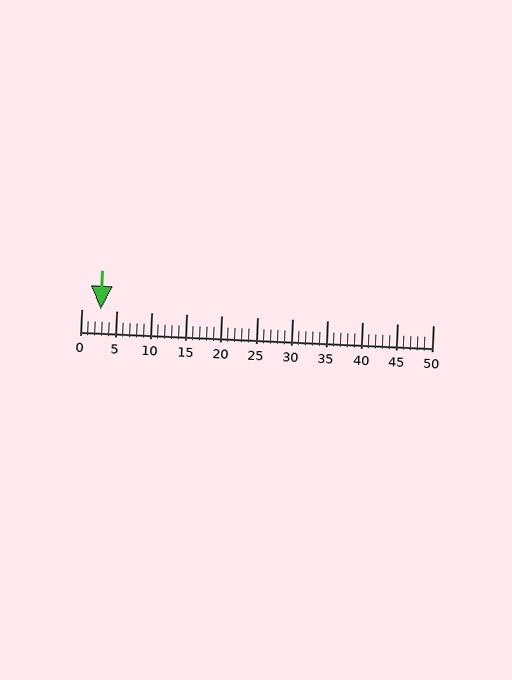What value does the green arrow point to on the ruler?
The green arrow points to approximately 3.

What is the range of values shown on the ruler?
The ruler shows values from 0 to 50.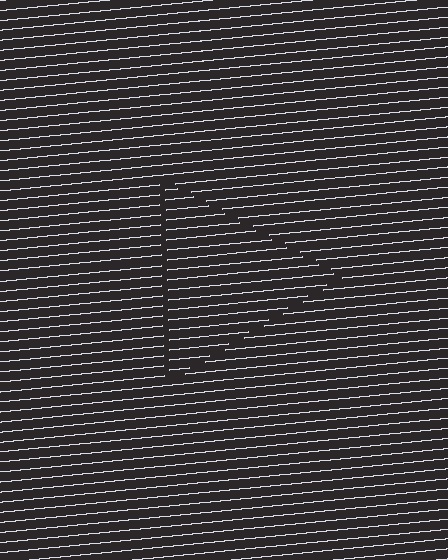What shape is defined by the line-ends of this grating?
An illusory triangle. The interior of the shape contains the same grating, shifted by half a period — the contour is defined by the phase discontinuity where line-ends from the inner and outer gratings abut.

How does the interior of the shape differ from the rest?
The interior of the shape contains the same grating, shifted by half a period — the contour is defined by the phase discontinuity where line-ends from the inner and outer gratings abut.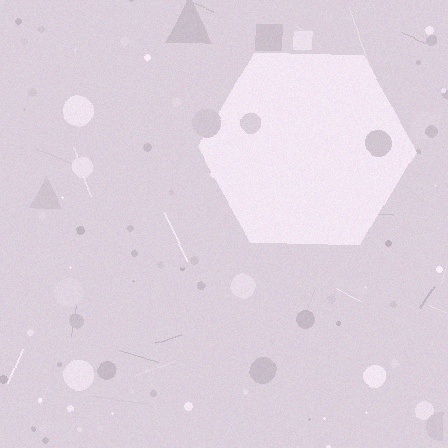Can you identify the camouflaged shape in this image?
The camouflaged shape is a hexagon.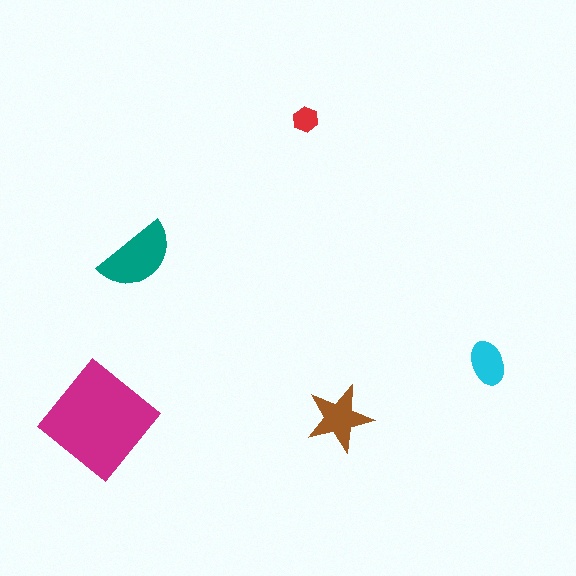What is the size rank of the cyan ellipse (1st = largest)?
4th.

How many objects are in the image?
There are 5 objects in the image.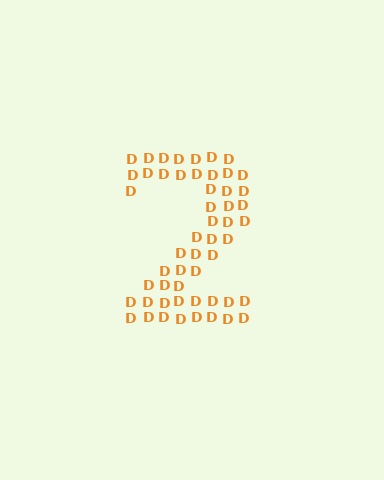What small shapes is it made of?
It is made of small letter D's.